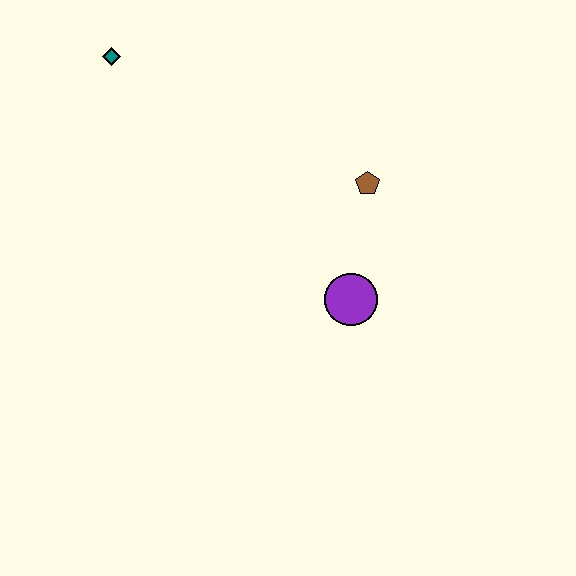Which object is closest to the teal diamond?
The brown pentagon is closest to the teal diamond.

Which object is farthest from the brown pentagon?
The teal diamond is farthest from the brown pentagon.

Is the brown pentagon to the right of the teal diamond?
Yes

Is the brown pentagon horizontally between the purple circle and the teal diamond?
No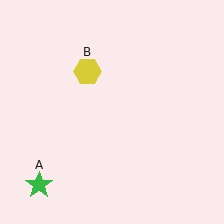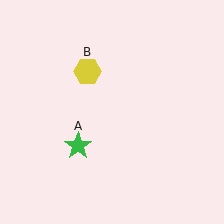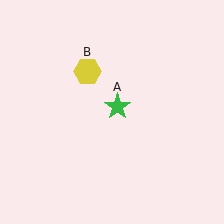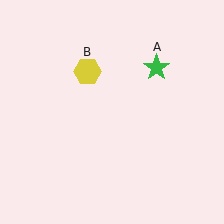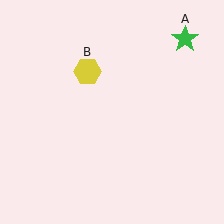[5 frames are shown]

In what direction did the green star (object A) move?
The green star (object A) moved up and to the right.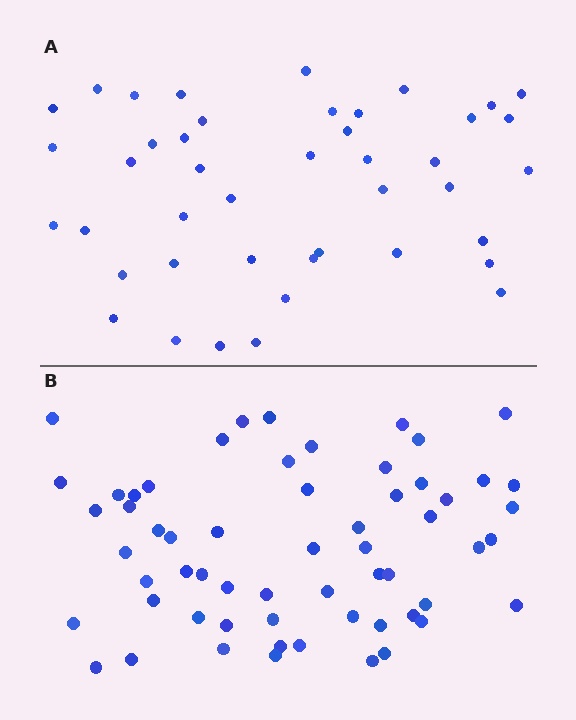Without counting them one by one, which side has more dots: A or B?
Region B (the bottom region) has more dots.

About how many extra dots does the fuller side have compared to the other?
Region B has approximately 15 more dots than region A.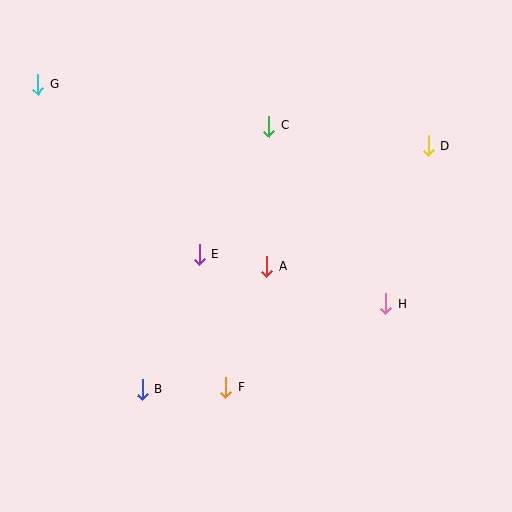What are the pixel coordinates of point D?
Point D is at (428, 146).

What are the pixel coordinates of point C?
Point C is at (269, 126).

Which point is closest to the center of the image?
Point A at (267, 267) is closest to the center.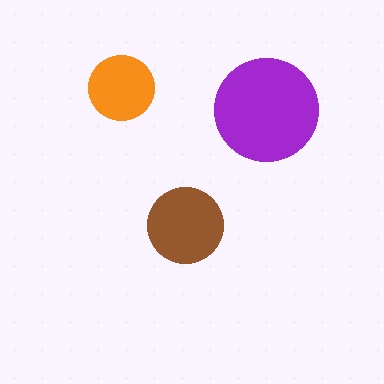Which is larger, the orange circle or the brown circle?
The brown one.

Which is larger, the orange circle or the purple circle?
The purple one.